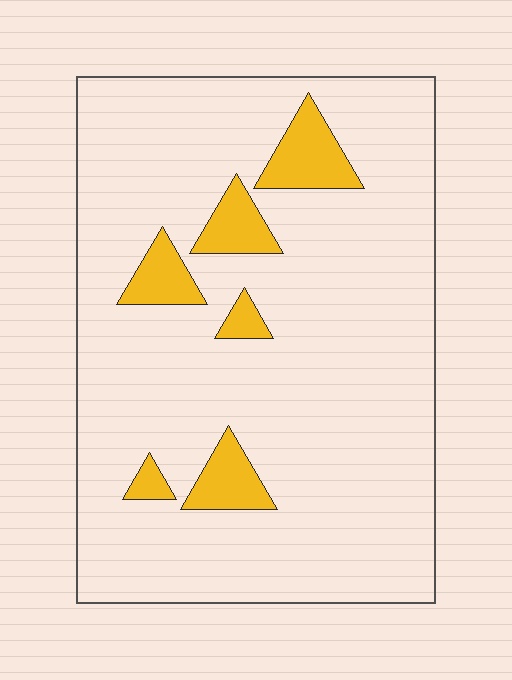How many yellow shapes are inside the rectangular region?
6.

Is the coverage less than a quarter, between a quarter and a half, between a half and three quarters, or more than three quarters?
Less than a quarter.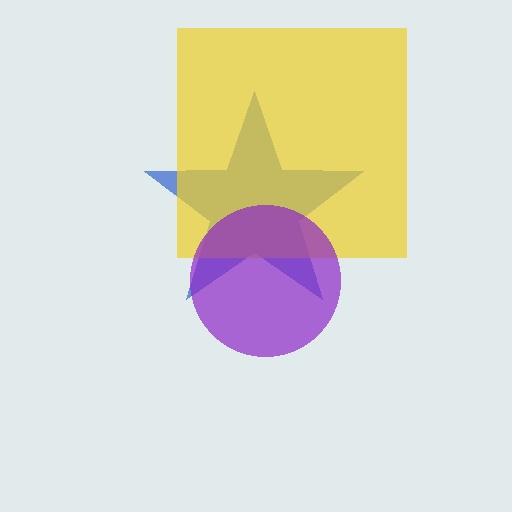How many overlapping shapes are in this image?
There are 3 overlapping shapes in the image.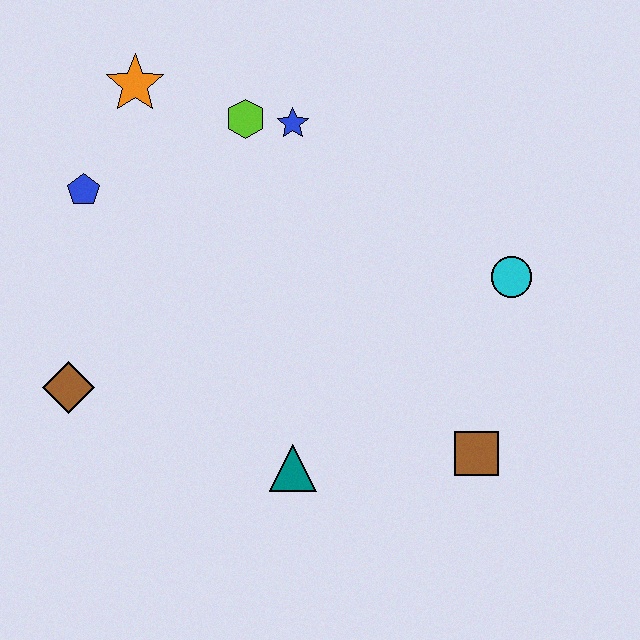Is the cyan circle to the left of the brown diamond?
No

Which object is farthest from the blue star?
The brown square is farthest from the blue star.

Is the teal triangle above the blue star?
No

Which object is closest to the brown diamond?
The blue pentagon is closest to the brown diamond.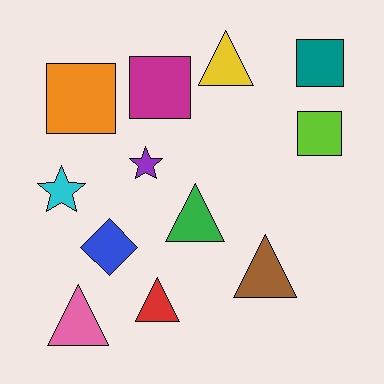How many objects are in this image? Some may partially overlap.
There are 12 objects.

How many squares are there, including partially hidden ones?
There are 4 squares.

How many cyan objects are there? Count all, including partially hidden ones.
There is 1 cyan object.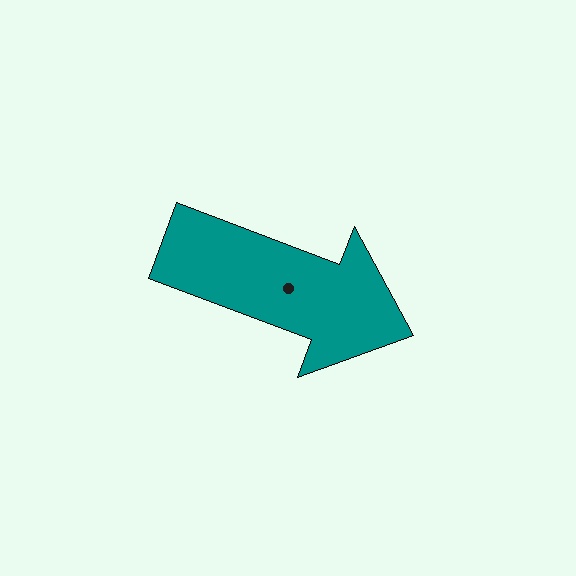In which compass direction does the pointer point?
East.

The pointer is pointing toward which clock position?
Roughly 4 o'clock.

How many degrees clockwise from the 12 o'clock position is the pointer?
Approximately 111 degrees.